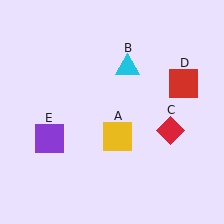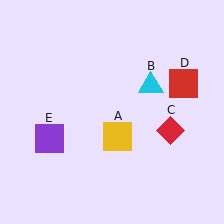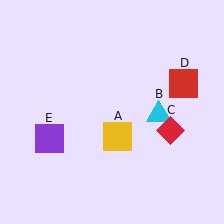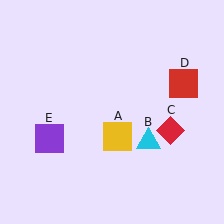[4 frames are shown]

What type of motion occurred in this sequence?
The cyan triangle (object B) rotated clockwise around the center of the scene.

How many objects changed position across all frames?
1 object changed position: cyan triangle (object B).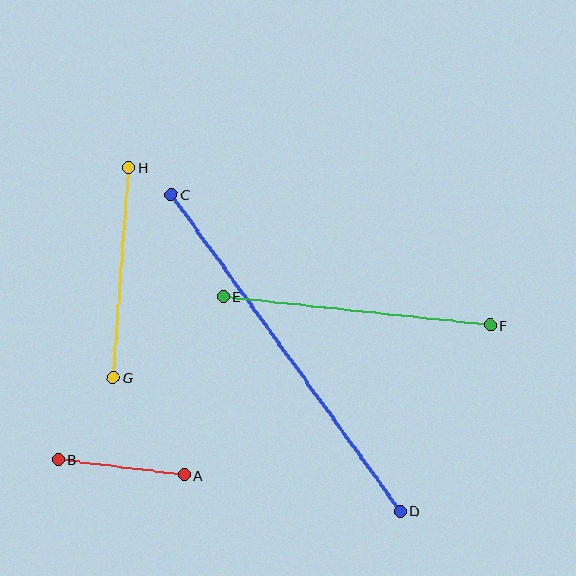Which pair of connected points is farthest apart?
Points C and D are farthest apart.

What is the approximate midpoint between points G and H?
The midpoint is at approximately (121, 273) pixels.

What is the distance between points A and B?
The distance is approximately 127 pixels.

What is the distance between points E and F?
The distance is approximately 269 pixels.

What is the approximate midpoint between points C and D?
The midpoint is at approximately (286, 353) pixels.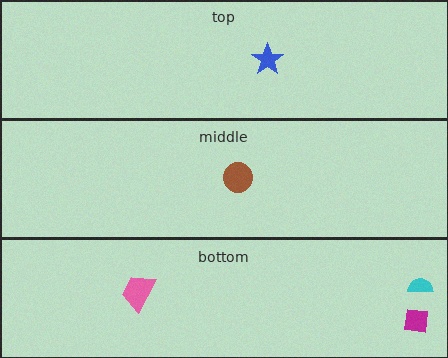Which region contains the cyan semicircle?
The bottom region.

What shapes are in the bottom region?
The cyan semicircle, the pink trapezoid, the magenta square.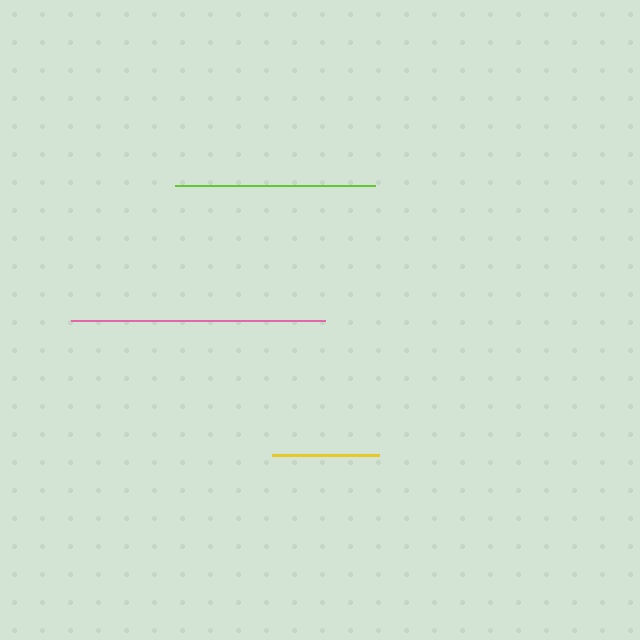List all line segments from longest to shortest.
From longest to shortest: pink, lime, yellow.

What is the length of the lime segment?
The lime segment is approximately 200 pixels long.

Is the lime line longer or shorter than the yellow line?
The lime line is longer than the yellow line.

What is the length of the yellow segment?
The yellow segment is approximately 107 pixels long.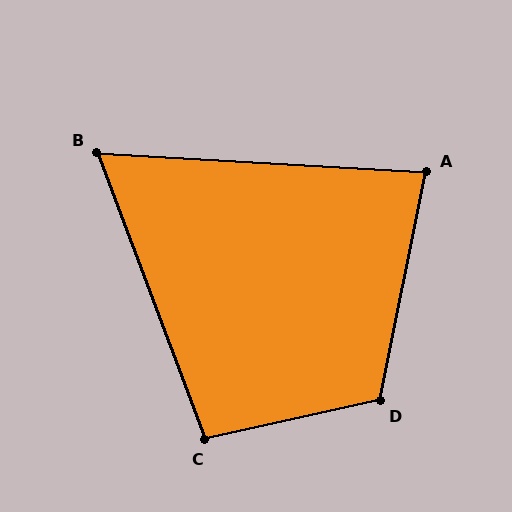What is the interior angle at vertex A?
Approximately 82 degrees (acute).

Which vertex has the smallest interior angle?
B, at approximately 66 degrees.